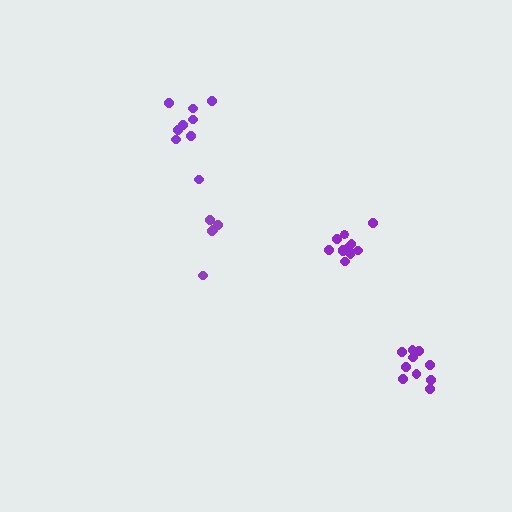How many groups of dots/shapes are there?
There are 4 groups.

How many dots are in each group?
Group 1: 11 dots, Group 2: 10 dots, Group 3: 5 dots, Group 4: 9 dots (35 total).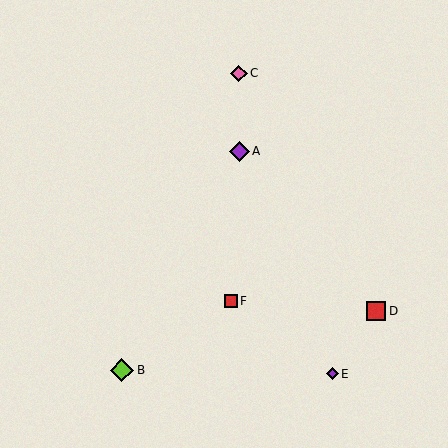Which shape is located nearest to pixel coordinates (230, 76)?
The pink diamond (labeled C) at (239, 73) is nearest to that location.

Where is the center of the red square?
The center of the red square is at (376, 311).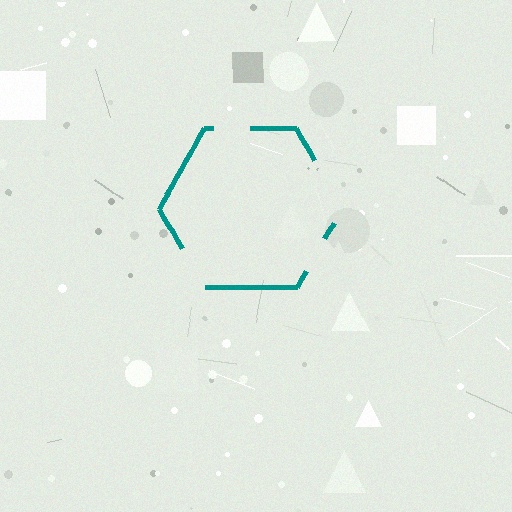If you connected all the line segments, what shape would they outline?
They would outline a hexagon.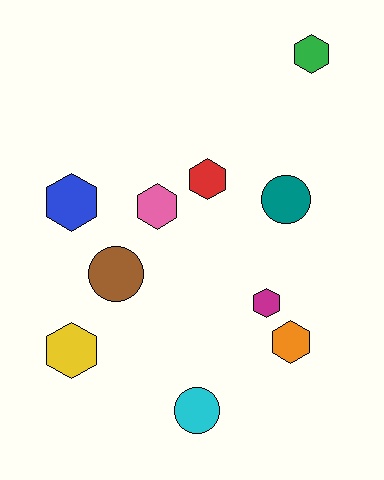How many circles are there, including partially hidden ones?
There are 3 circles.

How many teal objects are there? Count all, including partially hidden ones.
There is 1 teal object.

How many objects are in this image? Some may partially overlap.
There are 10 objects.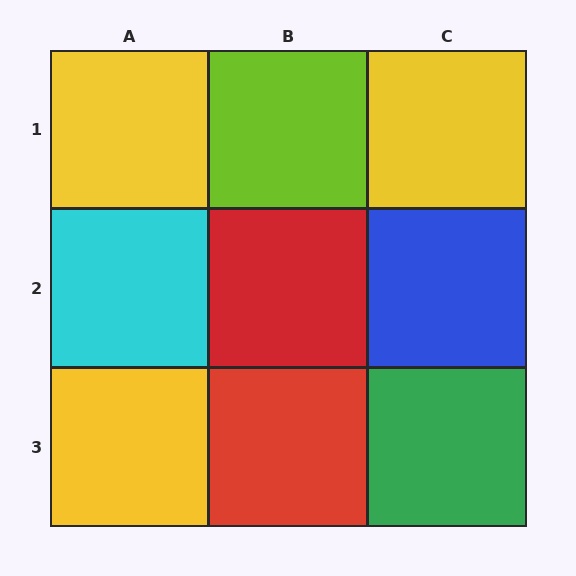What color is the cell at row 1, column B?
Lime.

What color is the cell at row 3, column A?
Yellow.